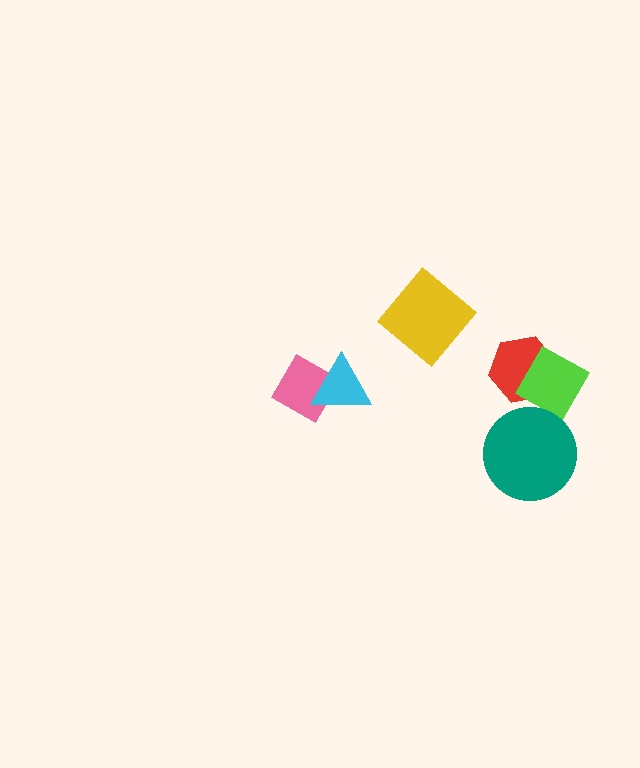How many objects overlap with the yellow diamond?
0 objects overlap with the yellow diamond.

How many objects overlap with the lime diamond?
2 objects overlap with the lime diamond.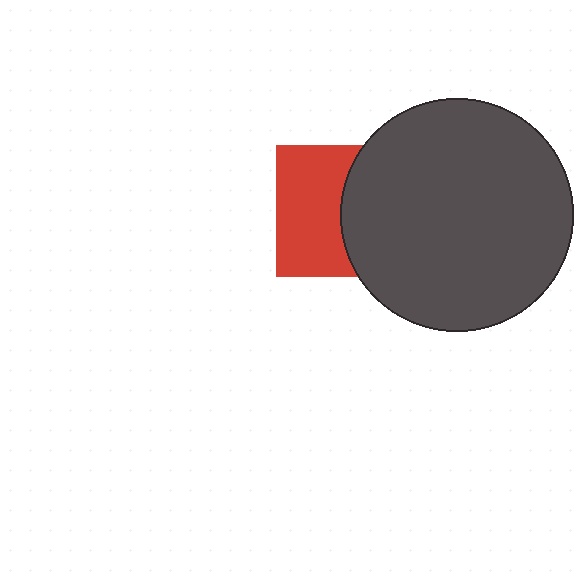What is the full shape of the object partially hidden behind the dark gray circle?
The partially hidden object is a red square.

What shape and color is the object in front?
The object in front is a dark gray circle.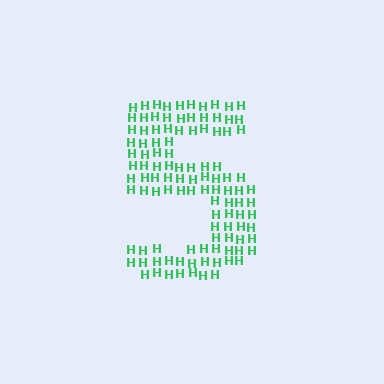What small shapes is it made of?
It is made of small letter H's.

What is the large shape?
The large shape is the digit 5.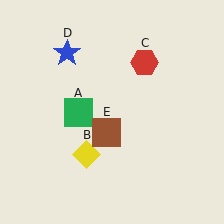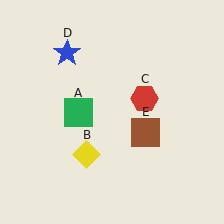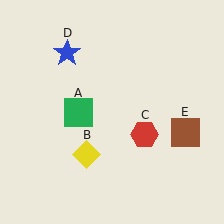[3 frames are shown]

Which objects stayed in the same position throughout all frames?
Green square (object A) and yellow diamond (object B) and blue star (object D) remained stationary.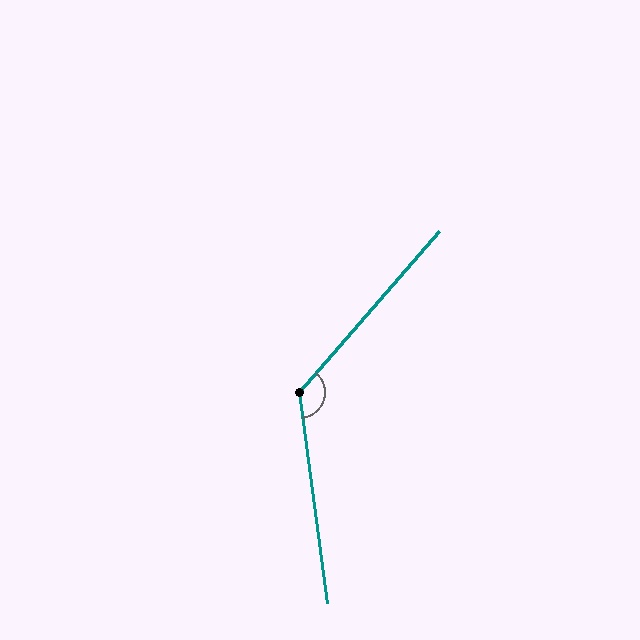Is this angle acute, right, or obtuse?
It is obtuse.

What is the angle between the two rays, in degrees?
Approximately 132 degrees.